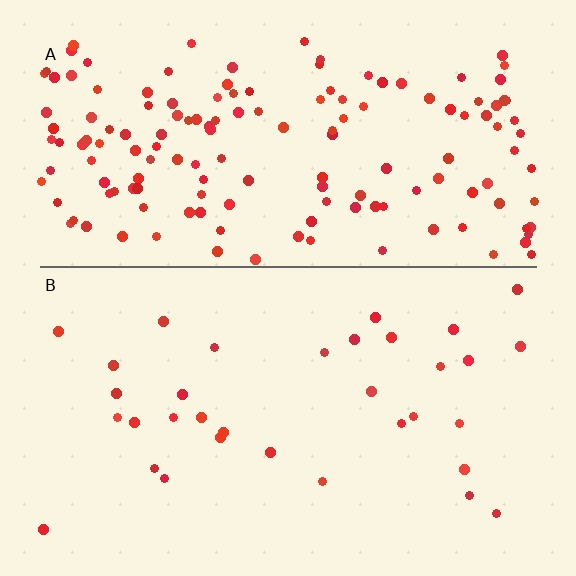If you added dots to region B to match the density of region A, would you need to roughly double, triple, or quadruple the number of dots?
Approximately quadruple.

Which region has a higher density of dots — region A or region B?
A (the top).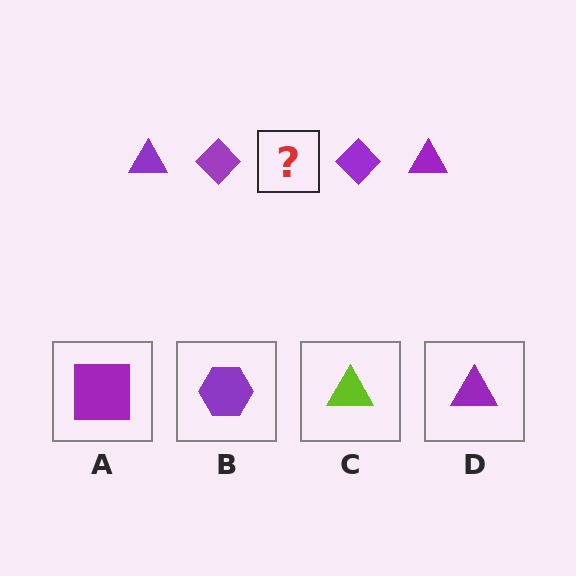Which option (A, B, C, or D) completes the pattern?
D.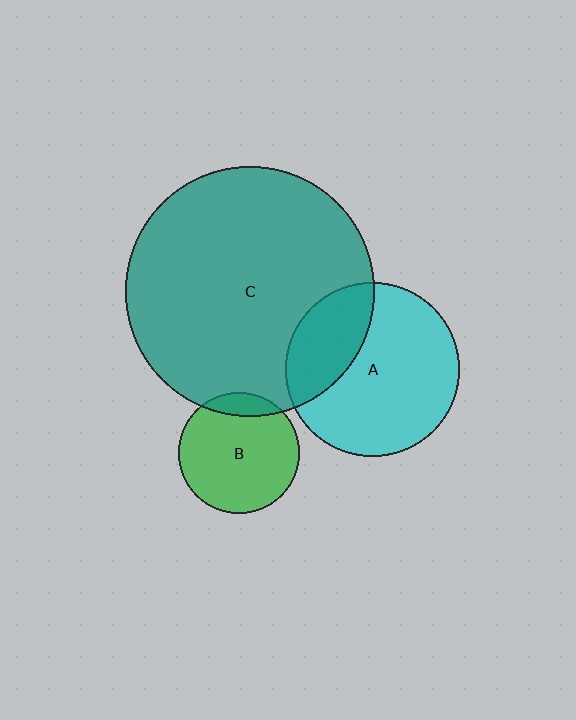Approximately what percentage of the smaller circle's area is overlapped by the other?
Approximately 10%.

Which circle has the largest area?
Circle C (teal).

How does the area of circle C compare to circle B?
Approximately 4.3 times.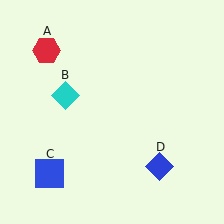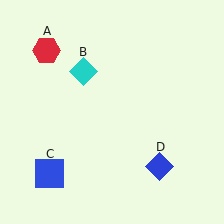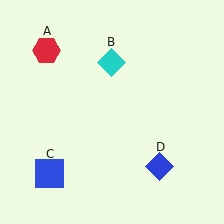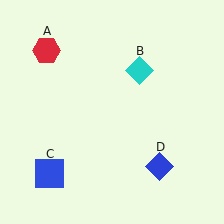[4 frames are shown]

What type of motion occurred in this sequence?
The cyan diamond (object B) rotated clockwise around the center of the scene.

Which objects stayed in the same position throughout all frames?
Red hexagon (object A) and blue square (object C) and blue diamond (object D) remained stationary.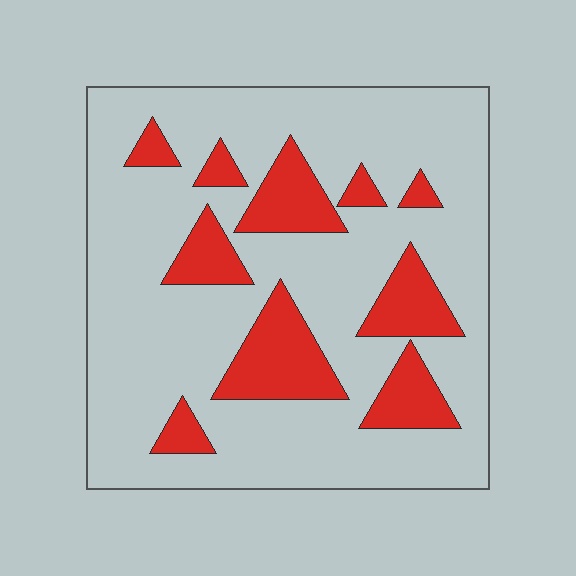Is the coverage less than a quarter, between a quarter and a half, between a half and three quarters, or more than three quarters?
Less than a quarter.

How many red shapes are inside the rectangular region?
10.